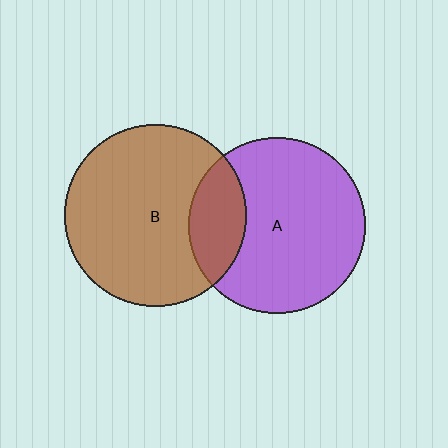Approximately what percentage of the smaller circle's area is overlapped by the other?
Approximately 20%.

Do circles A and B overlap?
Yes.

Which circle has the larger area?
Circle B (brown).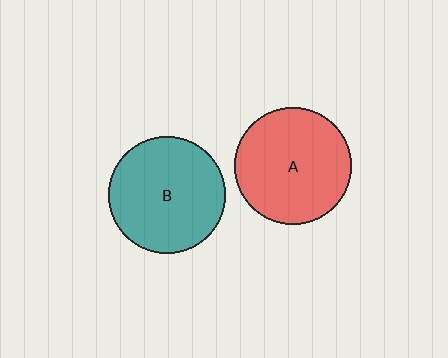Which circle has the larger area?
Circle A (red).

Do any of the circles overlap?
No, none of the circles overlap.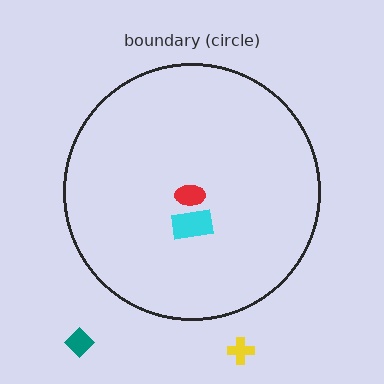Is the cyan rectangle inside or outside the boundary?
Inside.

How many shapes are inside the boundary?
2 inside, 2 outside.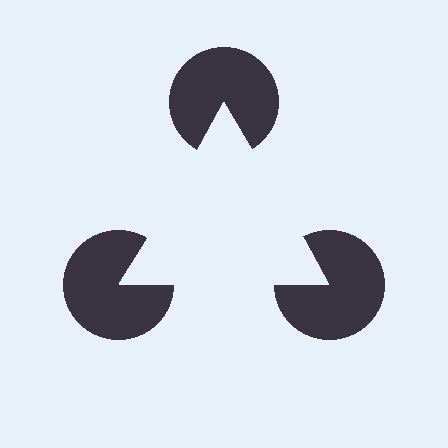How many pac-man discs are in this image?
There are 3 — one at each vertex of the illusory triangle.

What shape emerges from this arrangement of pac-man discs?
An illusory triangle — its edges are inferred from the aligned wedge cuts in the pac-man discs, not physically drawn.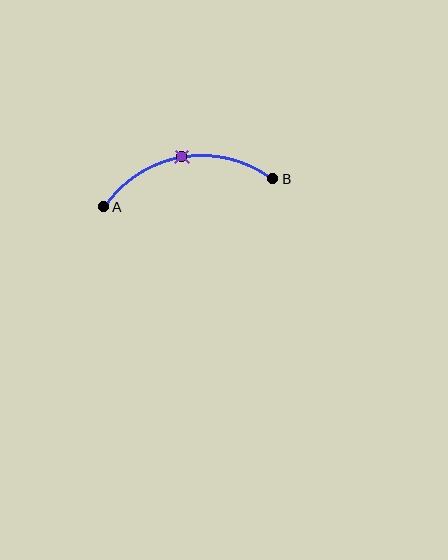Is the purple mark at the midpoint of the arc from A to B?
Yes. The purple mark lies on the arc at equal arc-length from both A and B — it is the arc midpoint.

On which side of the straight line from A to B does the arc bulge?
The arc bulges above the straight line connecting A and B.